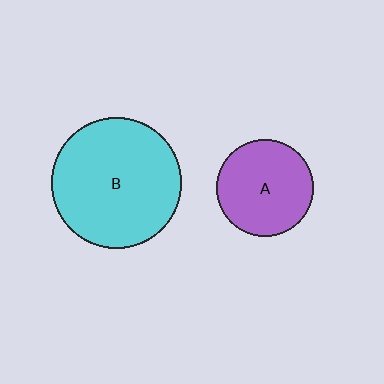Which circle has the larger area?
Circle B (cyan).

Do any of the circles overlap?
No, none of the circles overlap.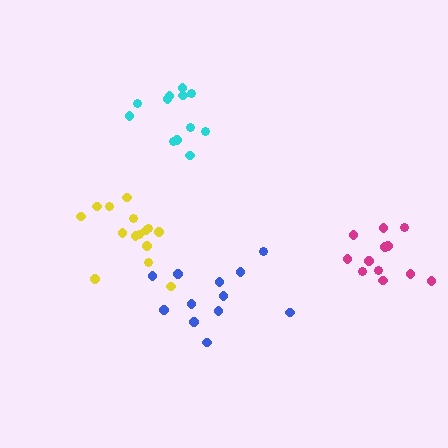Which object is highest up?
The cyan cluster is topmost.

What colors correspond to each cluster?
The clusters are colored: cyan, yellow, magenta, blue.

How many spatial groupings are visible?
There are 4 spatial groupings.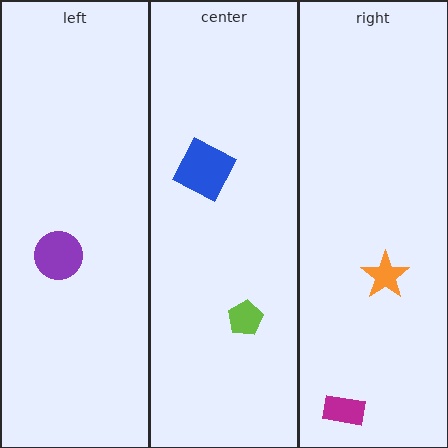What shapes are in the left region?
The purple circle.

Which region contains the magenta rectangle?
The right region.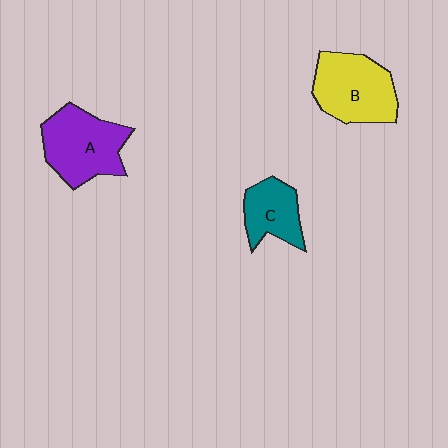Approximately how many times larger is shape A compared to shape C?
Approximately 1.6 times.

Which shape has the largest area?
Shape A (purple).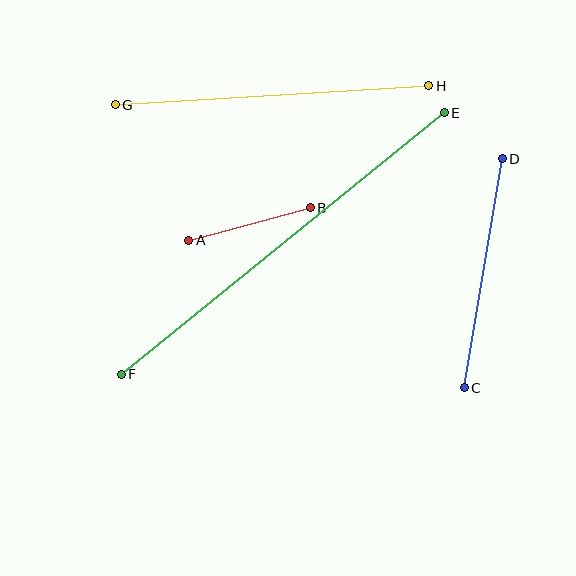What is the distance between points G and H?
The distance is approximately 314 pixels.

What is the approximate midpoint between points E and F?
The midpoint is at approximately (283, 243) pixels.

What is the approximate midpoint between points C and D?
The midpoint is at approximately (483, 273) pixels.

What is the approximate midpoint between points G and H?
The midpoint is at approximately (272, 95) pixels.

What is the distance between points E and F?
The distance is approximately 416 pixels.